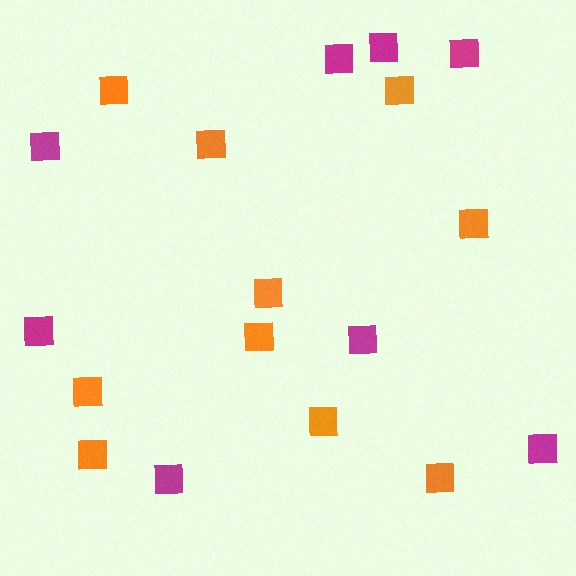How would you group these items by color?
There are 2 groups: one group of magenta squares (8) and one group of orange squares (10).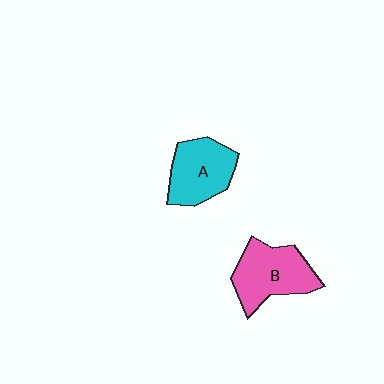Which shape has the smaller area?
Shape A (cyan).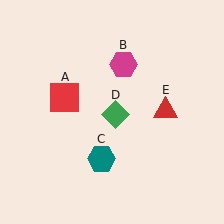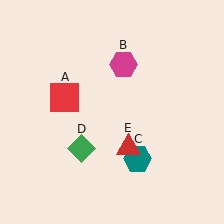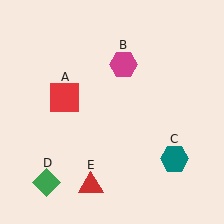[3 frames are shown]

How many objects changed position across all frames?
3 objects changed position: teal hexagon (object C), green diamond (object D), red triangle (object E).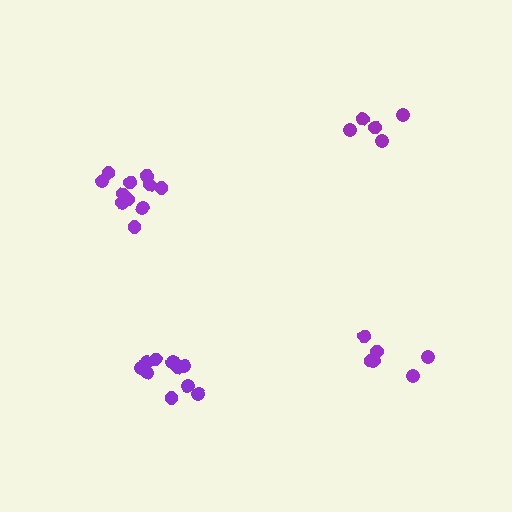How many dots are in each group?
Group 1: 11 dots, Group 2: 5 dots, Group 3: 11 dots, Group 4: 6 dots (33 total).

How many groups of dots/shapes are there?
There are 4 groups.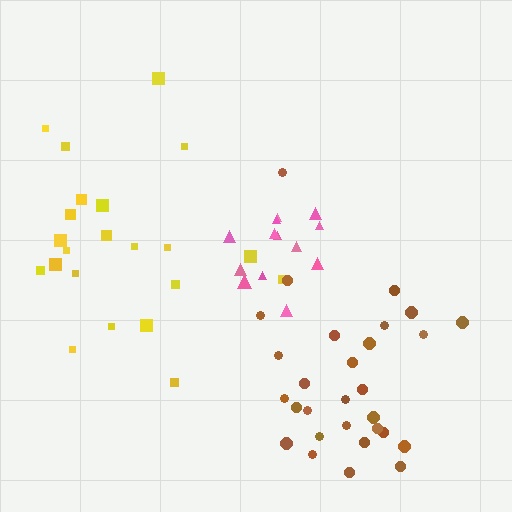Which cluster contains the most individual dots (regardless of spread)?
Brown (29).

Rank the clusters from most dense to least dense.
pink, brown, yellow.